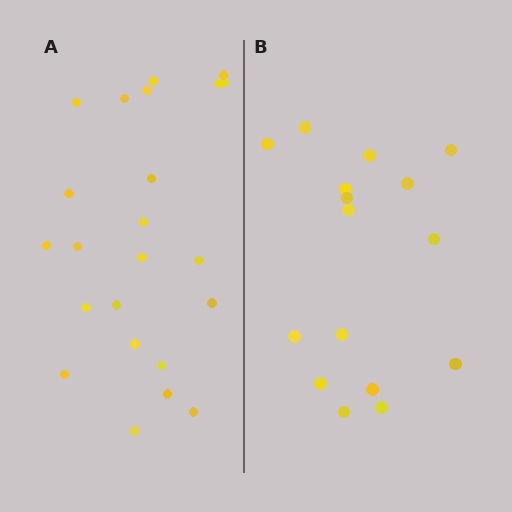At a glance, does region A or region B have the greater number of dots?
Region A (the left region) has more dots.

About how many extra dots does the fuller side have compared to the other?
Region A has roughly 8 or so more dots than region B.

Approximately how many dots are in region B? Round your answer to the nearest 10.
About 20 dots. (The exact count is 16, which rounds to 20.)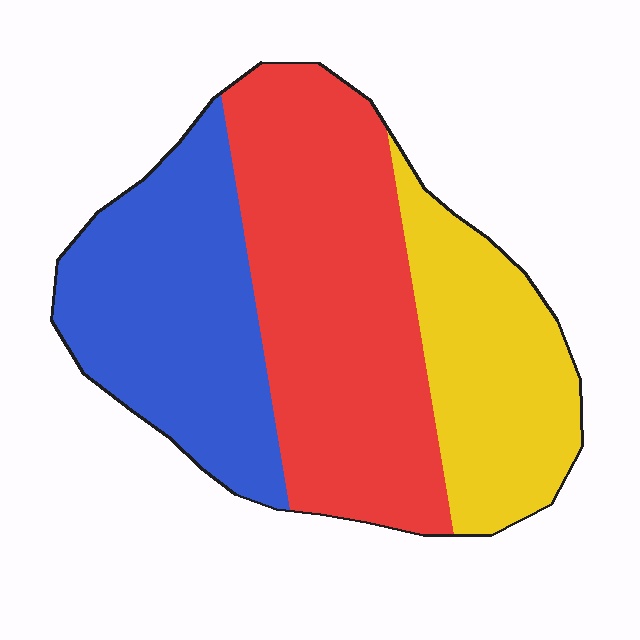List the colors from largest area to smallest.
From largest to smallest: red, blue, yellow.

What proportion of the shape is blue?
Blue takes up about one third (1/3) of the shape.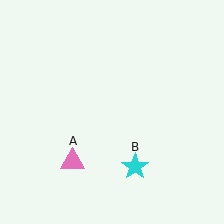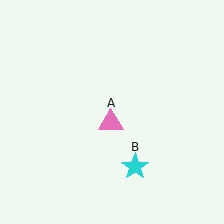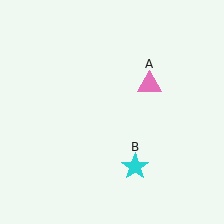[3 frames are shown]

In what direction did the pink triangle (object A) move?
The pink triangle (object A) moved up and to the right.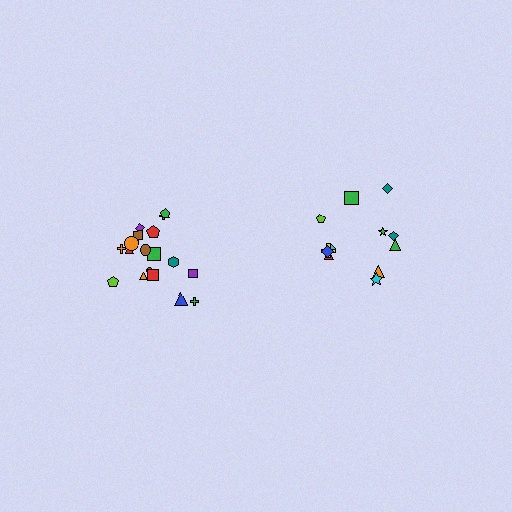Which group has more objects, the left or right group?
The left group.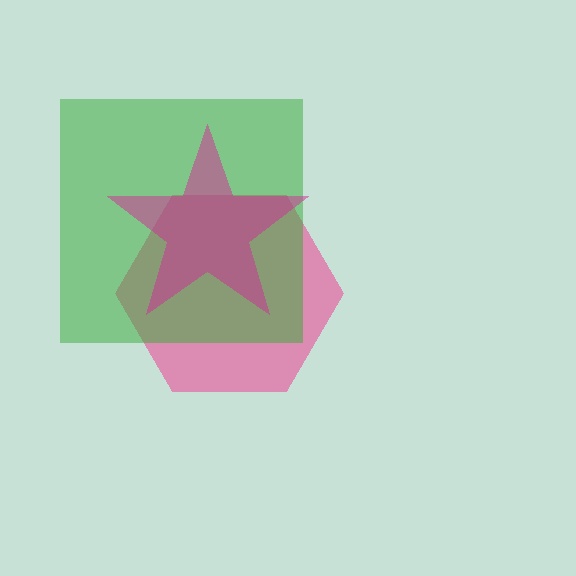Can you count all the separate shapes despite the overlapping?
Yes, there are 3 separate shapes.